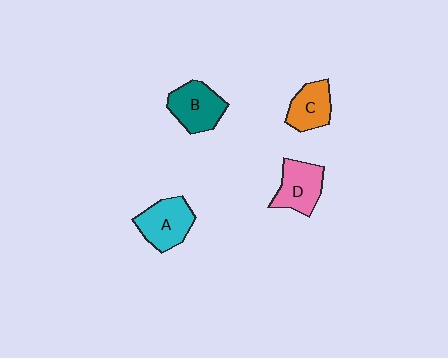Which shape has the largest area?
Shape A (cyan).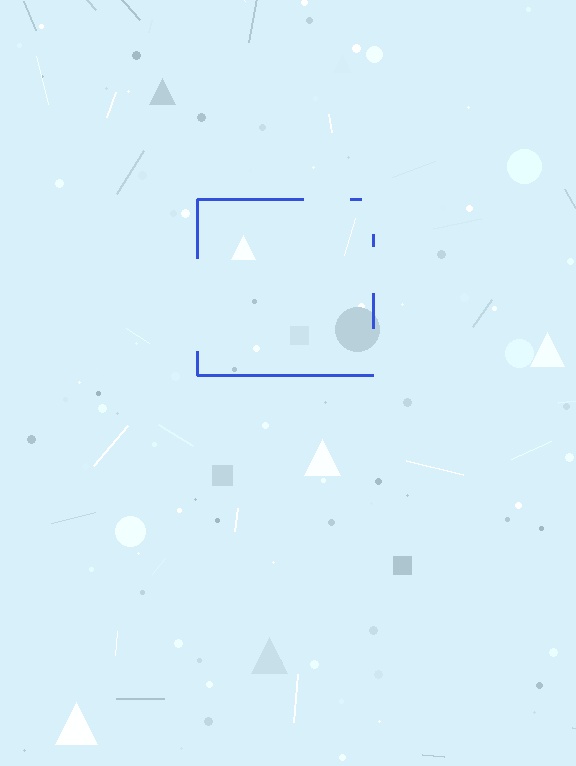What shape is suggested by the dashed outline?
The dashed outline suggests a square.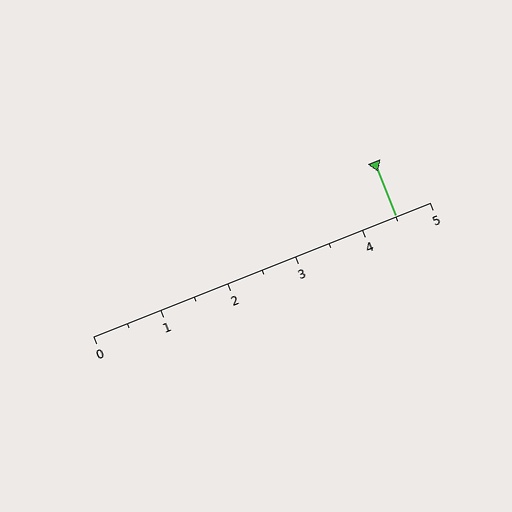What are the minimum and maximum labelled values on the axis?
The axis runs from 0 to 5.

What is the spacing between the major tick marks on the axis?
The major ticks are spaced 1 apart.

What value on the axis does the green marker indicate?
The marker indicates approximately 4.5.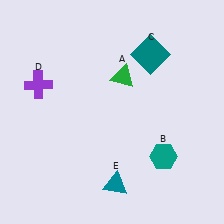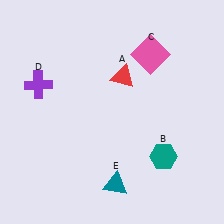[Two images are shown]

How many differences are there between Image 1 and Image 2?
There are 2 differences between the two images.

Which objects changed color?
A changed from green to red. C changed from teal to pink.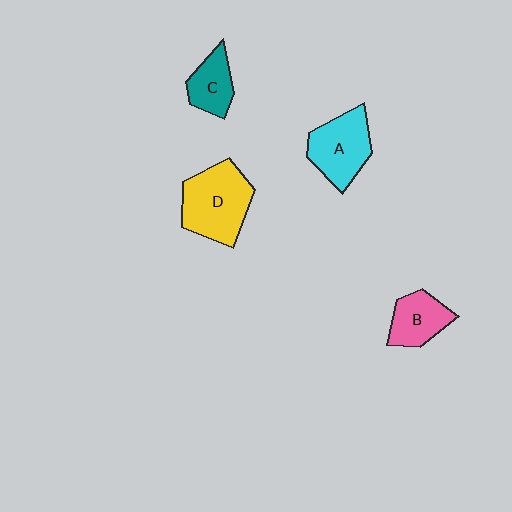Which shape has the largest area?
Shape D (yellow).